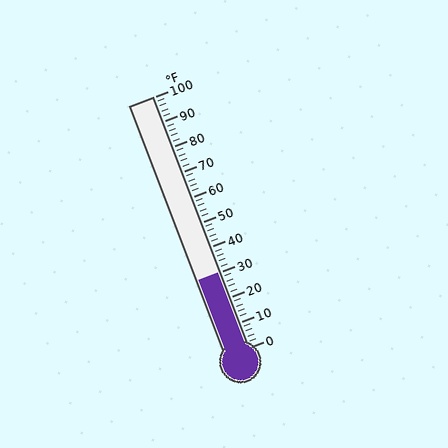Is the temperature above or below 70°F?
The temperature is below 70°F.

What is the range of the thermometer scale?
The thermometer scale ranges from 0°F to 100°F.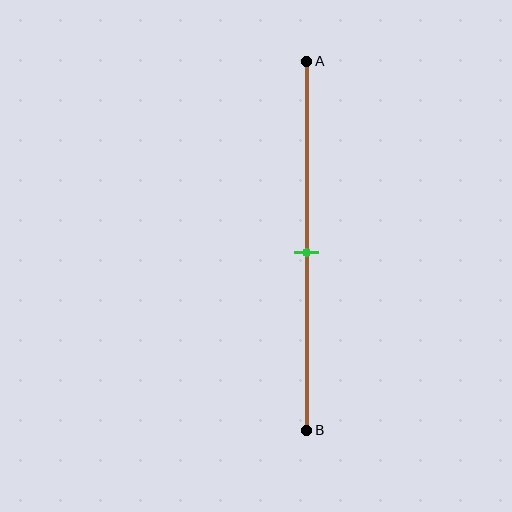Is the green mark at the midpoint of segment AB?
Yes, the mark is approximately at the midpoint.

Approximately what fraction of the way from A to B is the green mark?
The green mark is approximately 50% of the way from A to B.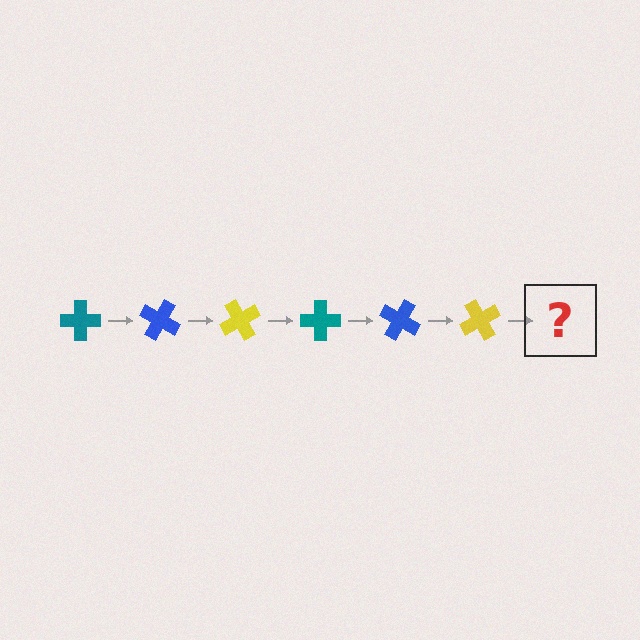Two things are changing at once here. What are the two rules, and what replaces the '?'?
The two rules are that it rotates 30 degrees each step and the color cycles through teal, blue, and yellow. The '?' should be a teal cross, rotated 180 degrees from the start.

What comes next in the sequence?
The next element should be a teal cross, rotated 180 degrees from the start.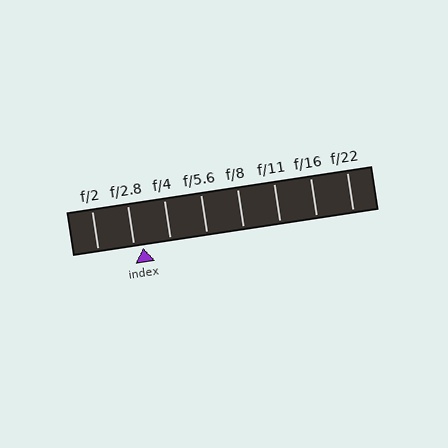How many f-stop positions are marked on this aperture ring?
There are 8 f-stop positions marked.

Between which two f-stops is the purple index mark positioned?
The index mark is between f/2.8 and f/4.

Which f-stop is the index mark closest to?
The index mark is closest to f/2.8.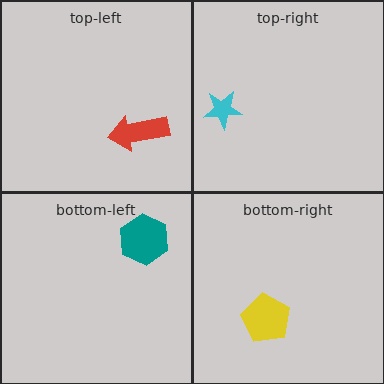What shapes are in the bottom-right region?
The yellow pentagon.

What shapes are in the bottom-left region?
The teal hexagon.